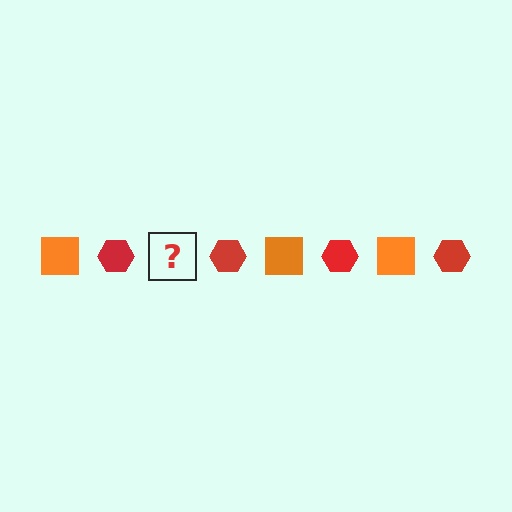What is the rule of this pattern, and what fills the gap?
The rule is that the pattern alternates between orange square and red hexagon. The gap should be filled with an orange square.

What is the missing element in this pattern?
The missing element is an orange square.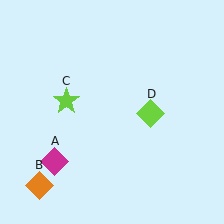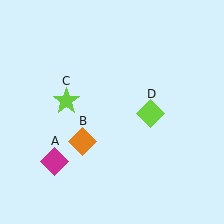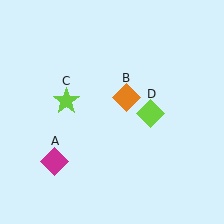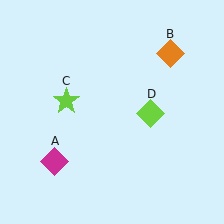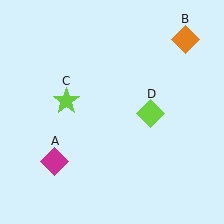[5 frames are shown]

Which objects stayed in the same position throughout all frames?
Magenta diamond (object A) and lime star (object C) and lime diamond (object D) remained stationary.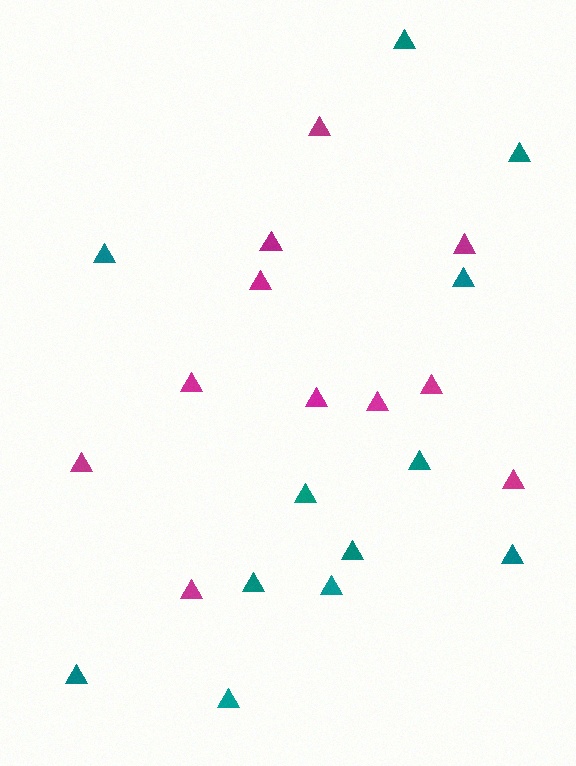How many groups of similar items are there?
There are 2 groups: one group of teal triangles (12) and one group of magenta triangles (11).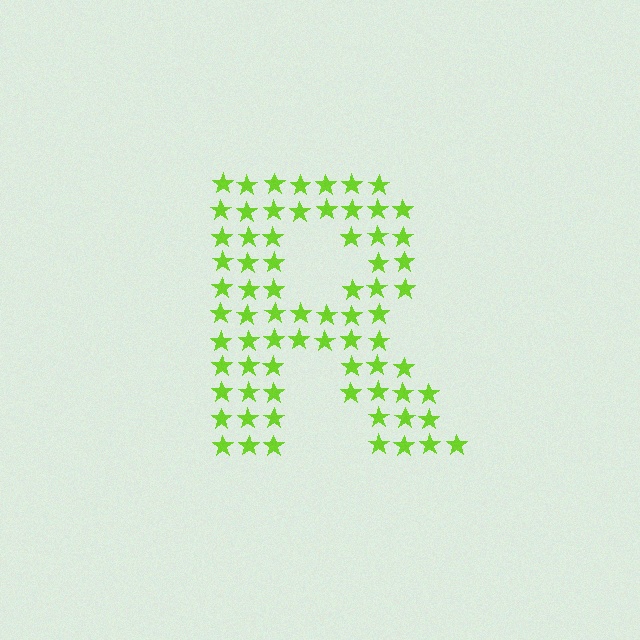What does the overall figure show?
The overall figure shows the letter R.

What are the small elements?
The small elements are stars.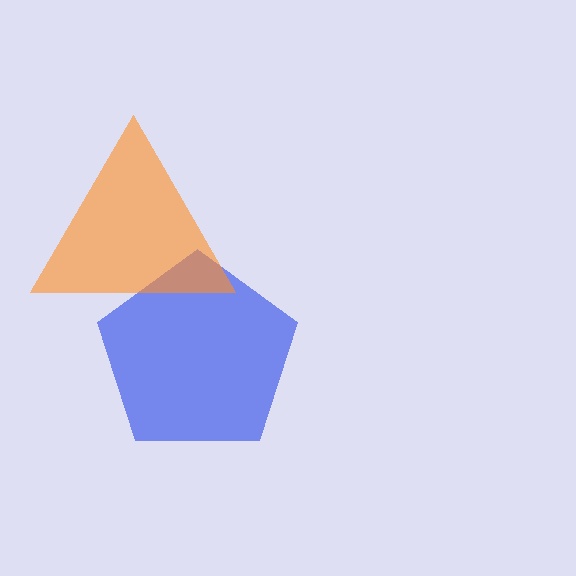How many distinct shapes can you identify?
There are 2 distinct shapes: a blue pentagon, an orange triangle.